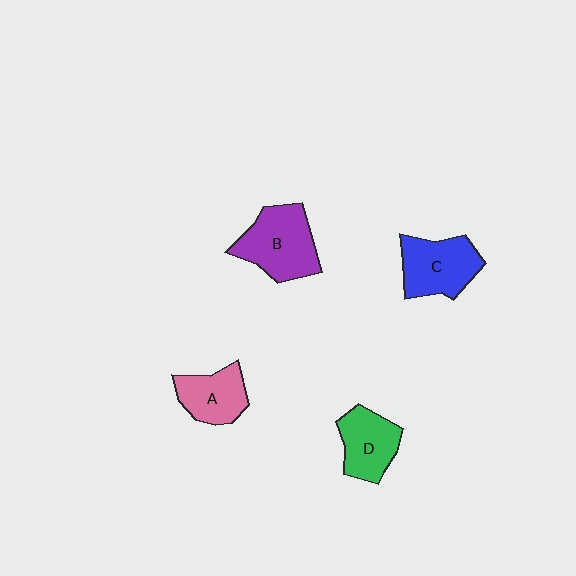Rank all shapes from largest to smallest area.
From largest to smallest: B (purple), C (blue), D (green), A (pink).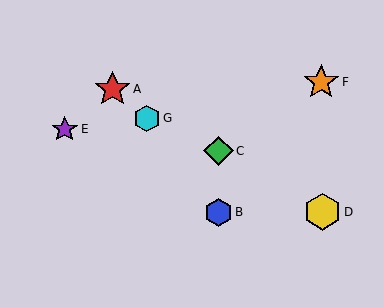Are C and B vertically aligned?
Yes, both are at x≈218.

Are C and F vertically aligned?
No, C is at x≈218 and F is at x≈321.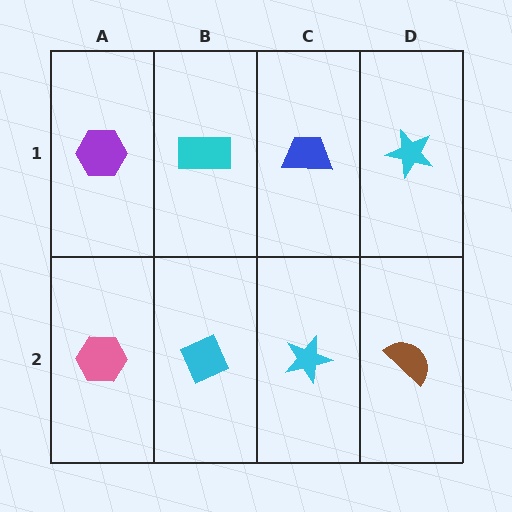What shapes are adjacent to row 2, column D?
A cyan star (row 1, column D), a cyan star (row 2, column C).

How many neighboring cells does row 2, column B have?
3.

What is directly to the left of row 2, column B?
A pink hexagon.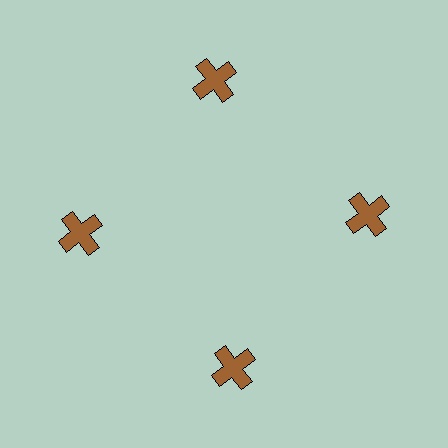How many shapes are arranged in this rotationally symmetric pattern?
There are 4 shapes, arranged in 4 groups of 1.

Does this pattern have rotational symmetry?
Yes, this pattern has 4-fold rotational symmetry. It looks the same after rotating 90 degrees around the center.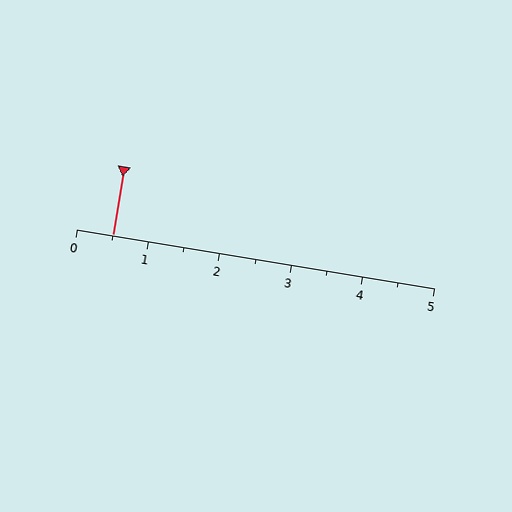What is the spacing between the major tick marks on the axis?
The major ticks are spaced 1 apart.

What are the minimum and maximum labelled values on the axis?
The axis runs from 0 to 5.